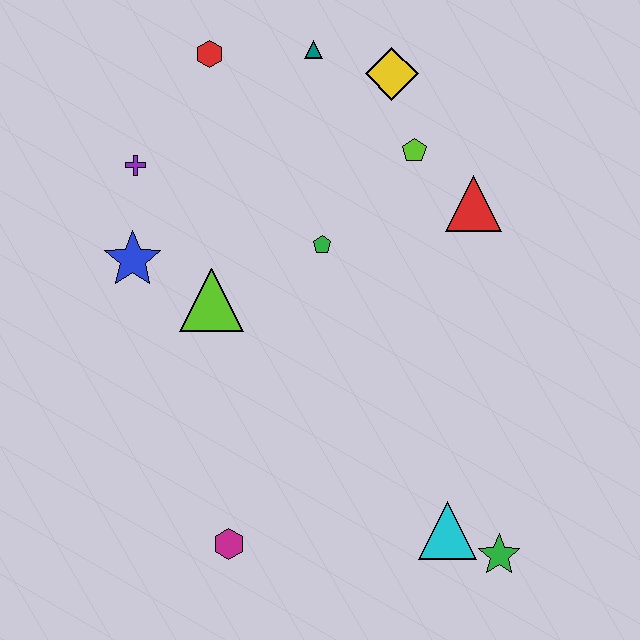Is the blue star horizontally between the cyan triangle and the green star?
No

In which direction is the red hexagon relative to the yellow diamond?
The red hexagon is to the left of the yellow diamond.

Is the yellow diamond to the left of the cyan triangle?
Yes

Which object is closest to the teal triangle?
The yellow diamond is closest to the teal triangle.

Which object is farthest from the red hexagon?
The green star is farthest from the red hexagon.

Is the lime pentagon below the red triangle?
No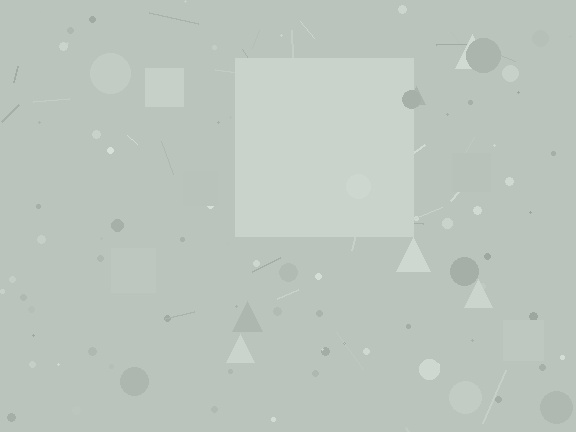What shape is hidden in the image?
A square is hidden in the image.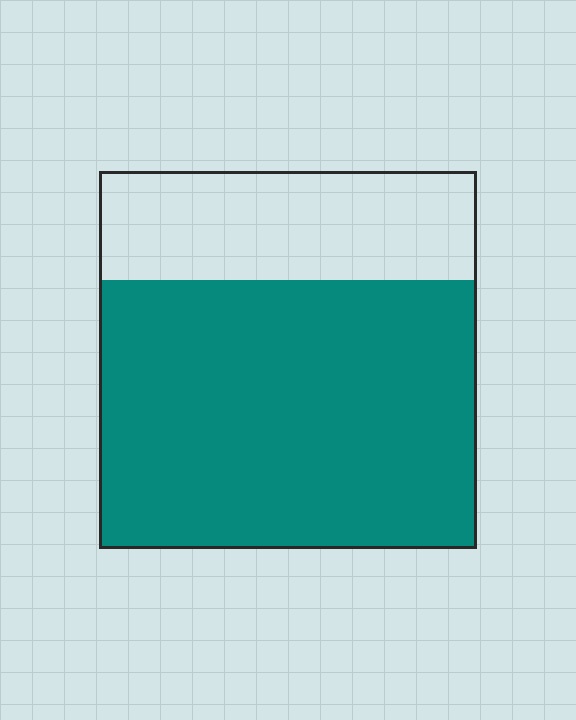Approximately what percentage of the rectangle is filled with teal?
Approximately 70%.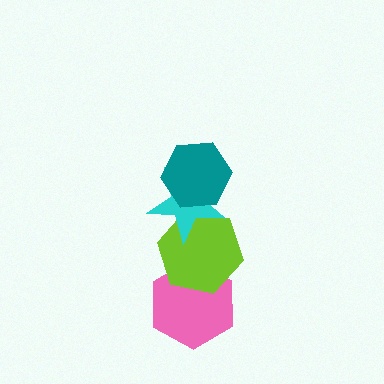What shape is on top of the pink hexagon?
The lime hexagon is on top of the pink hexagon.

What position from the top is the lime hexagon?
The lime hexagon is 3rd from the top.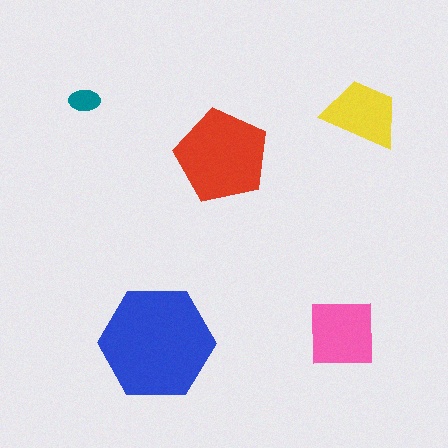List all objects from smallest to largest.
The teal ellipse, the yellow trapezoid, the pink square, the red pentagon, the blue hexagon.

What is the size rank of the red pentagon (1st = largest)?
2nd.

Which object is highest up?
The teal ellipse is topmost.